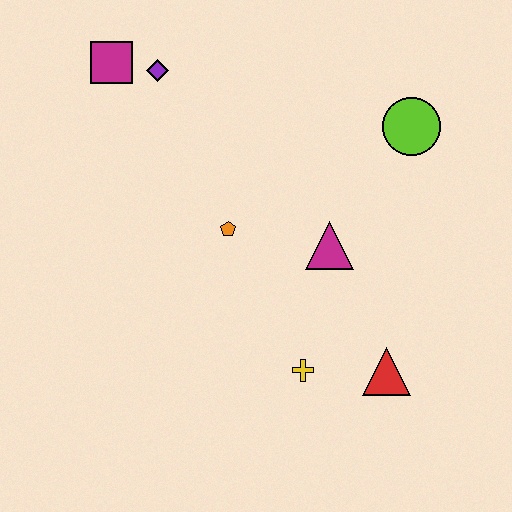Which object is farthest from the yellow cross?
The magenta square is farthest from the yellow cross.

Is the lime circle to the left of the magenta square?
No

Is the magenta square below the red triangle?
No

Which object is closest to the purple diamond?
The magenta square is closest to the purple diamond.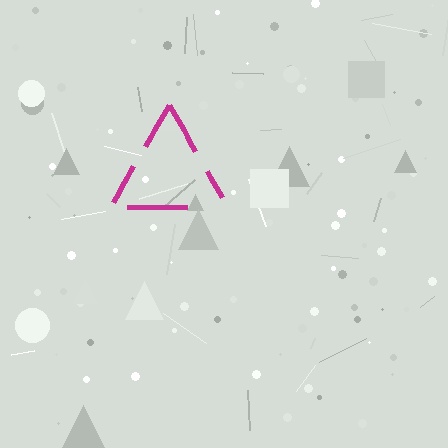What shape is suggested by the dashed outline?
The dashed outline suggests a triangle.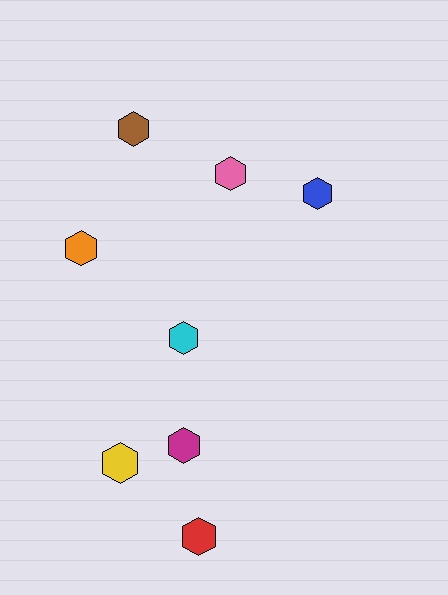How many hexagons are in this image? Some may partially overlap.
There are 8 hexagons.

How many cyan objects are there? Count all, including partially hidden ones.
There is 1 cyan object.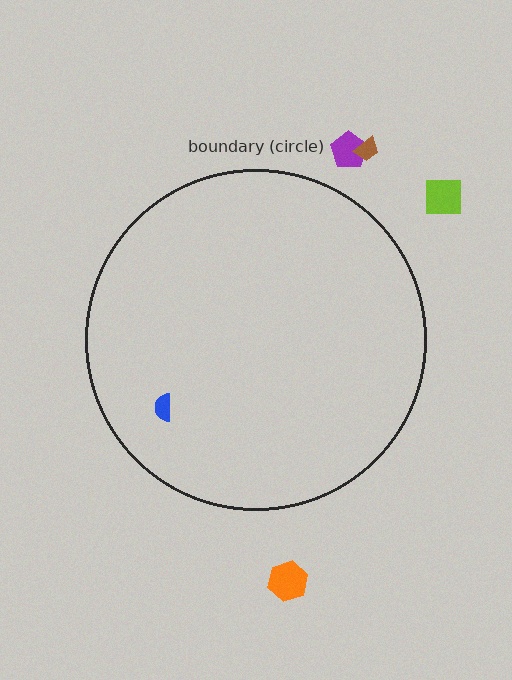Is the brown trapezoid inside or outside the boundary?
Outside.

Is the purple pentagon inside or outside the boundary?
Outside.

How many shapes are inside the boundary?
1 inside, 4 outside.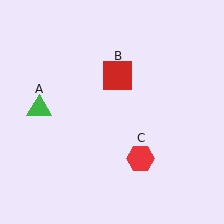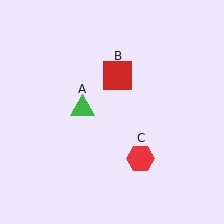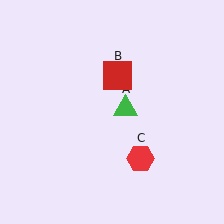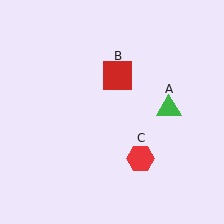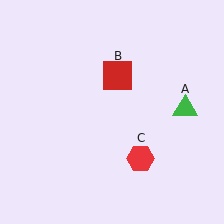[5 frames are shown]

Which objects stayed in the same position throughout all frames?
Red square (object B) and red hexagon (object C) remained stationary.